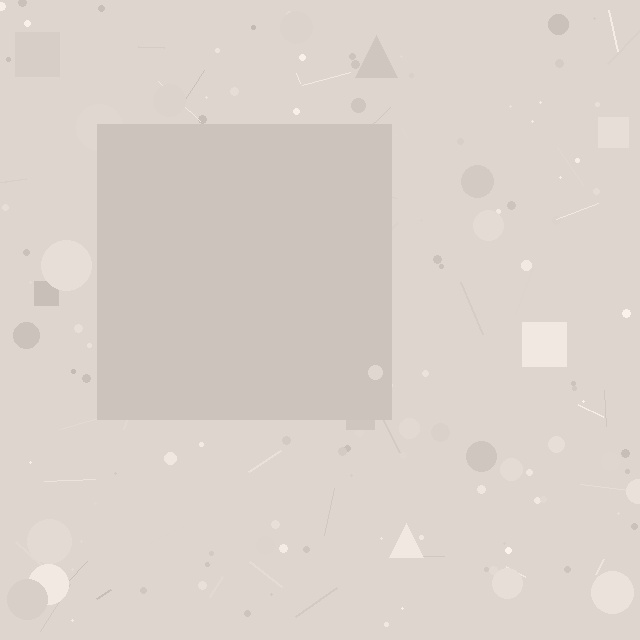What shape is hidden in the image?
A square is hidden in the image.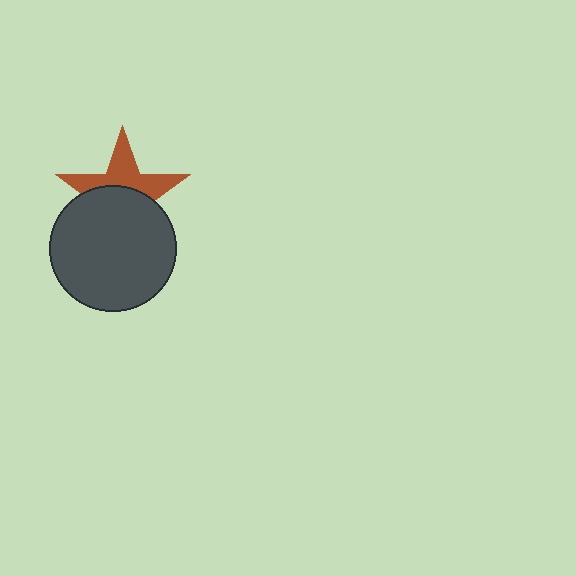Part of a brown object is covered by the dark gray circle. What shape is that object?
It is a star.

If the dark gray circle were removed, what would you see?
You would see the complete brown star.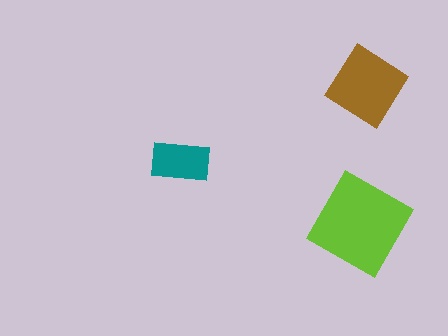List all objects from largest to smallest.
The lime square, the brown diamond, the teal rectangle.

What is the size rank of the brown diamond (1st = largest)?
2nd.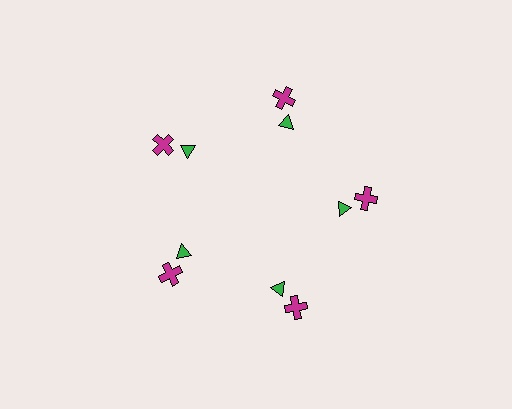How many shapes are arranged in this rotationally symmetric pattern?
There are 10 shapes, arranged in 5 groups of 2.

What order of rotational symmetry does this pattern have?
This pattern has 5-fold rotational symmetry.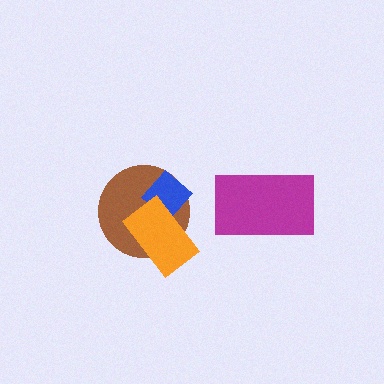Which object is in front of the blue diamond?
The orange rectangle is in front of the blue diamond.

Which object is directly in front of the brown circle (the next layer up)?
The blue diamond is directly in front of the brown circle.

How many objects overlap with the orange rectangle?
2 objects overlap with the orange rectangle.